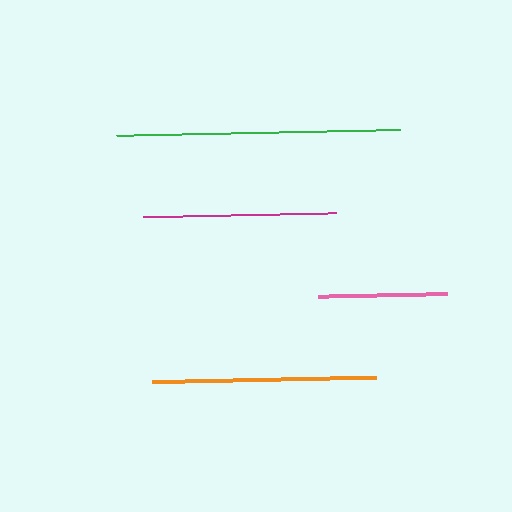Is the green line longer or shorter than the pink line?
The green line is longer than the pink line.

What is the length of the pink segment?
The pink segment is approximately 128 pixels long.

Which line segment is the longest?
The green line is the longest at approximately 284 pixels.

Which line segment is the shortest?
The pink line is the shortest at approximately 128 pixels.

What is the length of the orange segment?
The orange segment is approximately 225 pixels long.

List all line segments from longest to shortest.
From longest to shortest: green, orange, magenta, pink.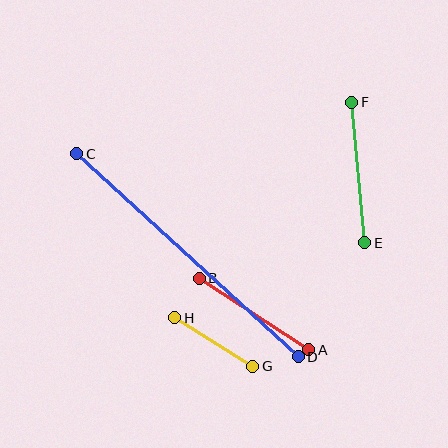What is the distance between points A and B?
The distance is approximately 131 pixels.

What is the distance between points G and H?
The distance is approximately 92 pixels.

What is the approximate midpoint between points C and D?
The midpoint is at approximately (188, 255) pixels.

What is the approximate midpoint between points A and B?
The midpoint is at approximately (254, 314) pixels.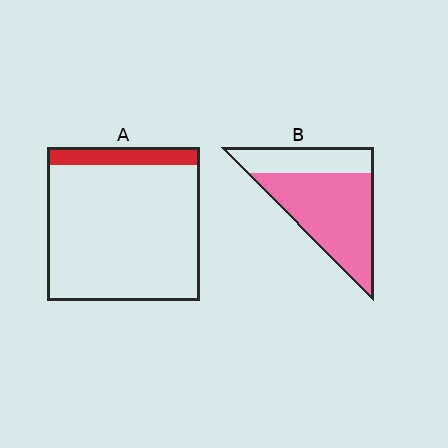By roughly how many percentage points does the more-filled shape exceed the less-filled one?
By roughly 60 percentage points (B over A).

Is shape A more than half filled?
No.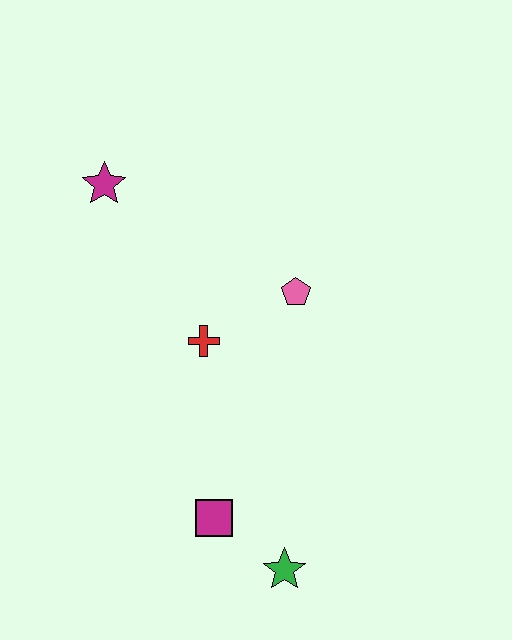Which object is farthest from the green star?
The magenta star is farthest from the green star.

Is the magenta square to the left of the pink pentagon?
Yes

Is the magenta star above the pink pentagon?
Yes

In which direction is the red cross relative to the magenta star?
The red cross is below the magenta star.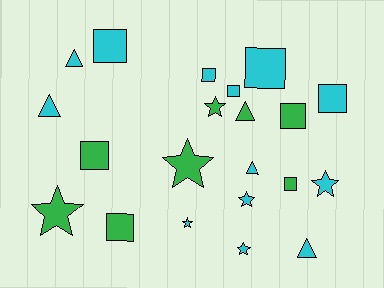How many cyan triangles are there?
There are 4 cyan triangles.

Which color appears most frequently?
Cyan, with 13 objects.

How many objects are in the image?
There are 21 objects.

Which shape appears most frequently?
Square, with 9 objects.